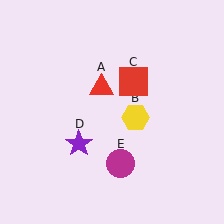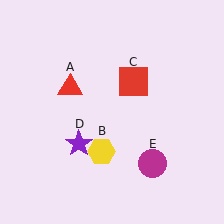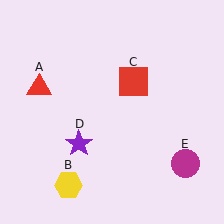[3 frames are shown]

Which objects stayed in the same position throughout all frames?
Red square (object C) and purple star (object D) remained stationary.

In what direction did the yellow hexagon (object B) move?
The yellow hexagon (object B) moved down and to the left.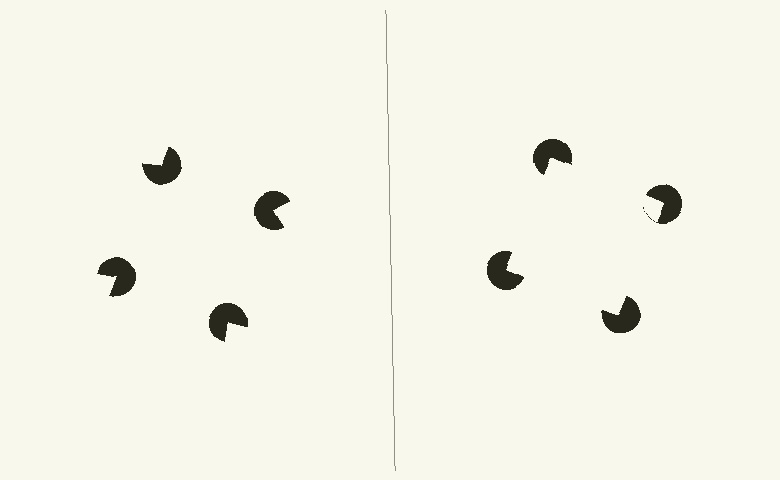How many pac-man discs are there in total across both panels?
8 — 4 on each side.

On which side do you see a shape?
An illusory square appears on the right side. On the left side the wedge cuts are rotated, so no coherent shape forms.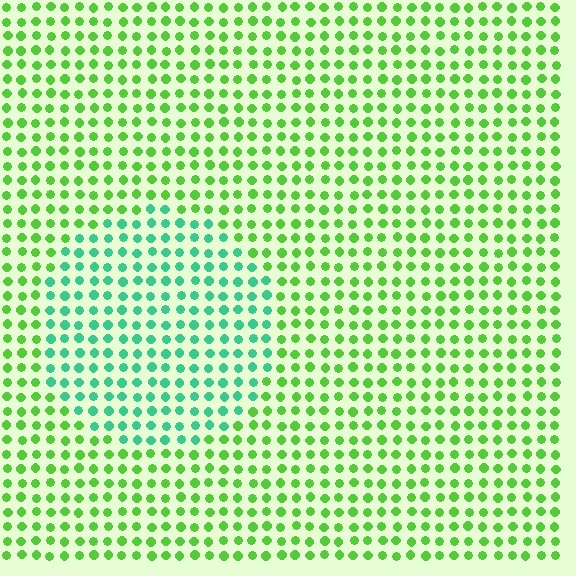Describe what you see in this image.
The image is filled with small lime elements in a uniform arrangement. A circle-shaped region is visible where the elements are tinted to a slightly different hue, forming a subtle color boundary.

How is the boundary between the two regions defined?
The boundary is defined purely by a slight shift in hue (about 45 degrees). Spacing, size, and orientation are identical on both sides.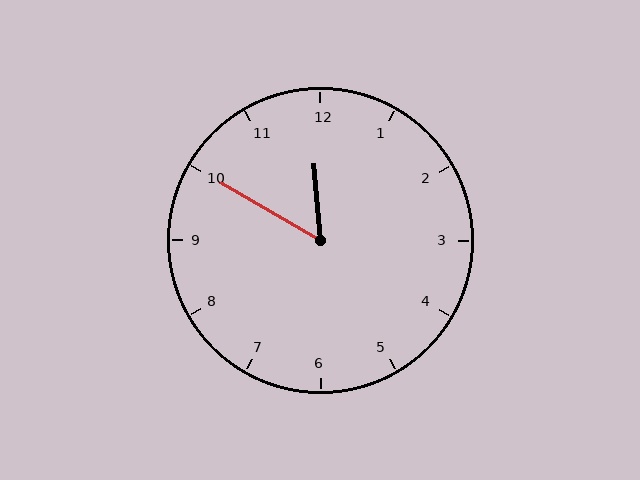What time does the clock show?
11:50.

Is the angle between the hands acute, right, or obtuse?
It is acute.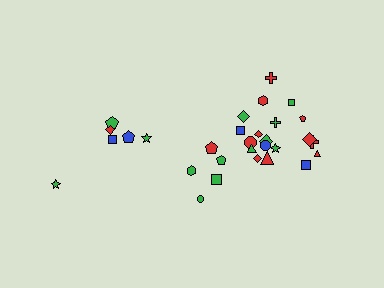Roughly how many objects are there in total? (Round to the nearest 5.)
Roughly 30 objects in total.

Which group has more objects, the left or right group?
The right group.